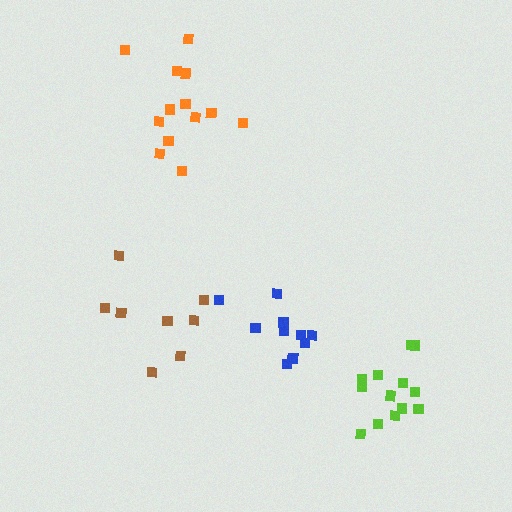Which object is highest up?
The orange cluster is topmost.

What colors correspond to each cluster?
The clusters are colored: orange, brown, blue, lime.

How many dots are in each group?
Group 1: 13 dots, Group 2: 8 dots, Group 3: 10 dots, Group 4: 13 dots (44 total).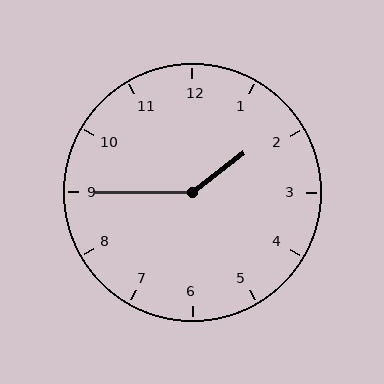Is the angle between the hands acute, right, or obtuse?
It is obtuse.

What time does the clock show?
1:45.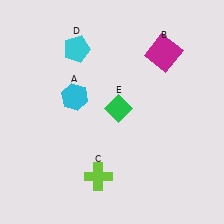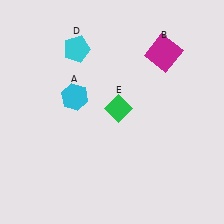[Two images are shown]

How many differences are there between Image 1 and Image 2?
There is 1 difference between the two images.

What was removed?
The lime cross (C) was removed in Image 2.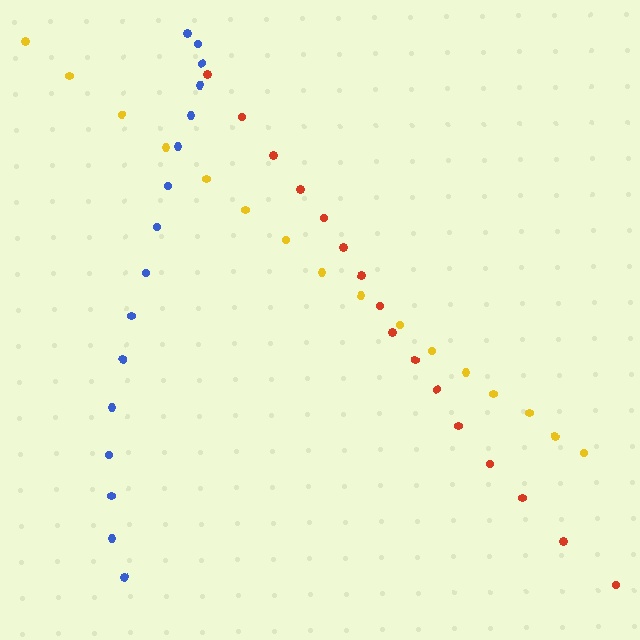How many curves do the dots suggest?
There are 3 distinct paths.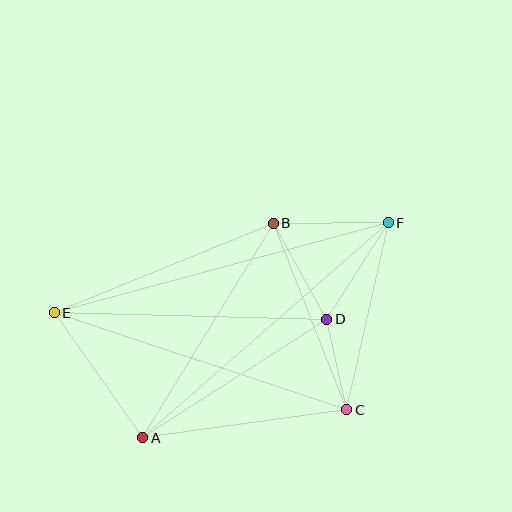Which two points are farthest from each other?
Points E and F are farthest from each other.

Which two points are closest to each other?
Points C and D are closest to each other.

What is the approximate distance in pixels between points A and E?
The distance between A and E is approximately 153 pixels.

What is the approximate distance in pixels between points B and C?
The distance between B and C is approximately 201 pixels.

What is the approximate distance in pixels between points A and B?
The distance between A and B is approximately 251 pixels.